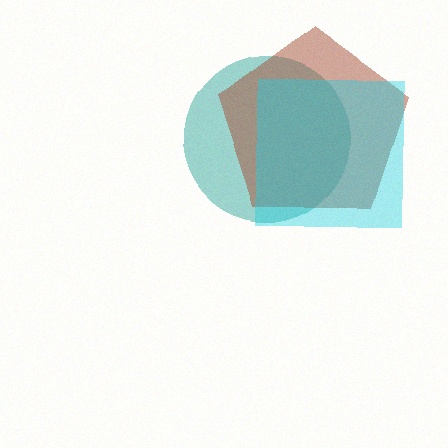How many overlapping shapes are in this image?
There are 3 overlapping shapes in the image.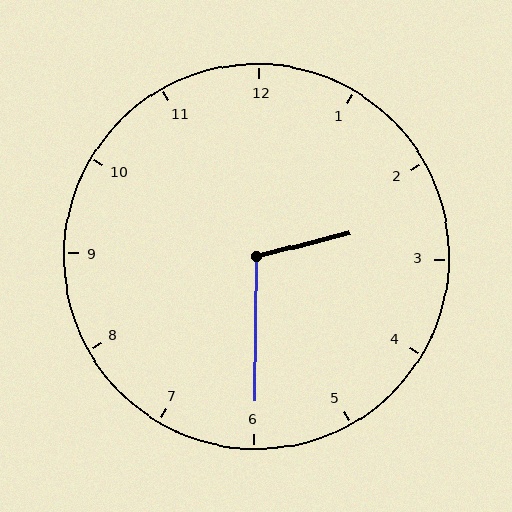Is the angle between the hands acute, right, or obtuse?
It is obtuse.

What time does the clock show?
2:30.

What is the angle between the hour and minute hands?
Approximately 105 degrees.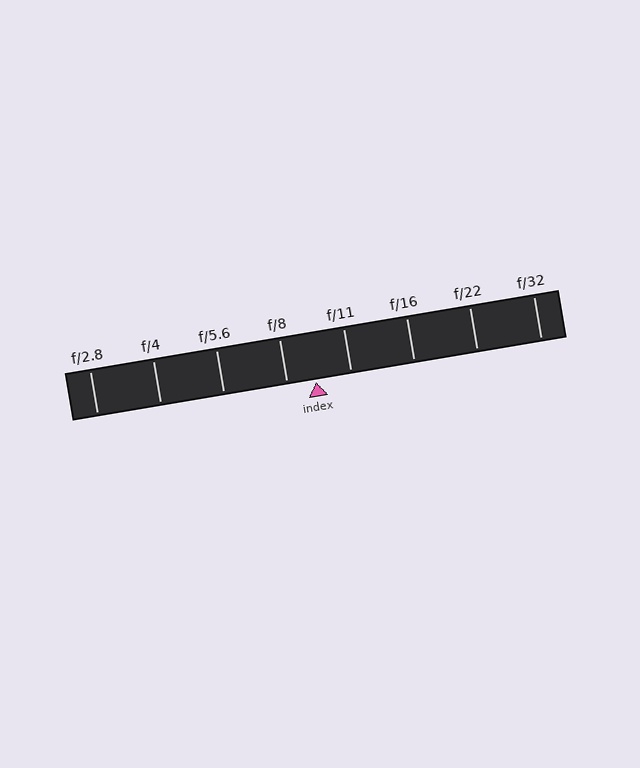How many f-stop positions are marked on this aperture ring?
There are 8 f-stop positions marked.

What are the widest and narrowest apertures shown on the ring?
The widest aperture shown is f/2.8 and the narrowest is f/32.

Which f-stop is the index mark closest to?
The index mark is closest to f/8.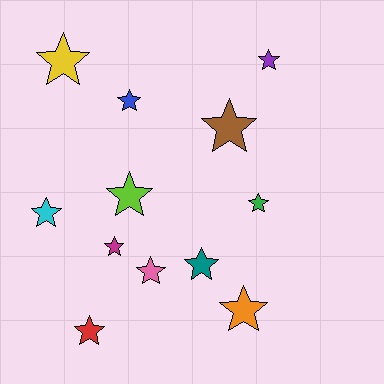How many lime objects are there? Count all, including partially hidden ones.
There is 1 lime object.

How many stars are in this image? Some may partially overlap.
There are 12 stars.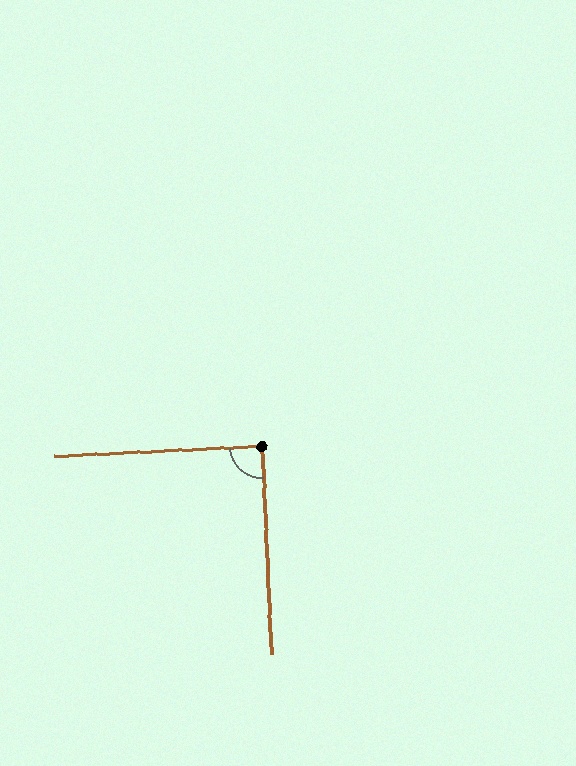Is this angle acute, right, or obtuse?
It is approximately a right angle.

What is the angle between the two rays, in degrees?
Approximately 90 degrees.